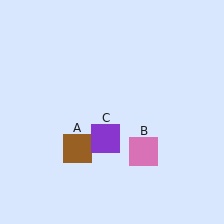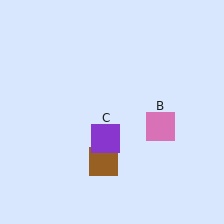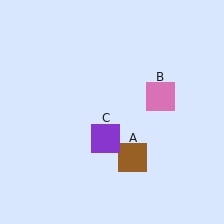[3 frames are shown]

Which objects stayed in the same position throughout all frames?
Purple square (object C) remained stationary.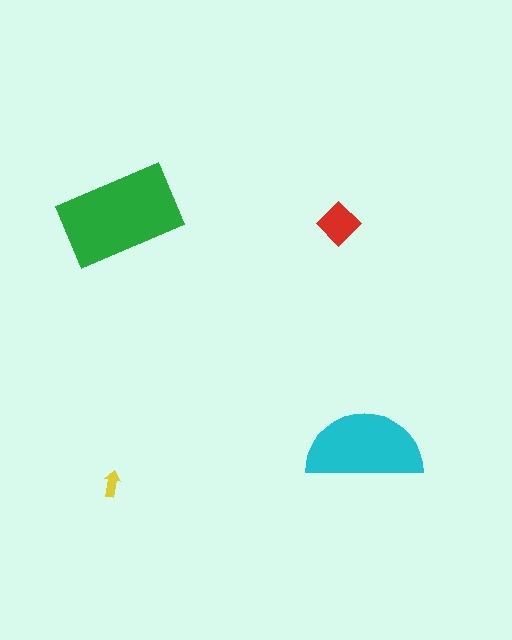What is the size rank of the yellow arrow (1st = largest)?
4th.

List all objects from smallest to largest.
The yellow arrow, the red diamond, the cyan semicircle, the green rectangle.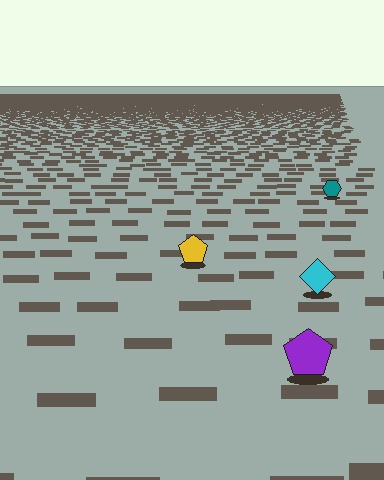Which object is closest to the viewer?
The purple pentagon is closest. The texture marks near it are larger and more spread out.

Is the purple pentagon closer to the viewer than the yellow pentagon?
Yes. The purple pentagon is closer — you can tell from the texture gradient: the ground texture is coarser near it.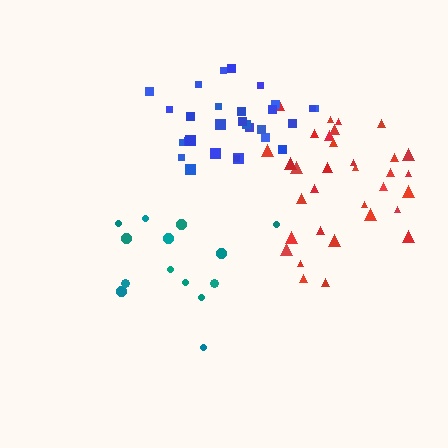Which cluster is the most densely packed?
Blue.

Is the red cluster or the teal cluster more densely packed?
Teal.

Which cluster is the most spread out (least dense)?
Red.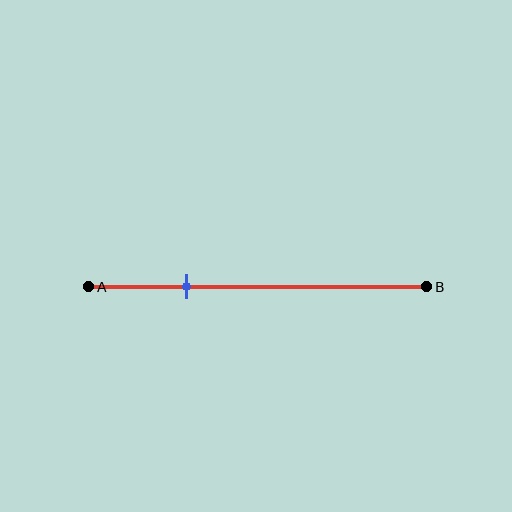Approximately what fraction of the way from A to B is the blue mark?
The blue mark is approximately 30% of the way from A to B.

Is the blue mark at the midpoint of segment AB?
No, the mark is at about 30% from A, not at the 50% midpoint.